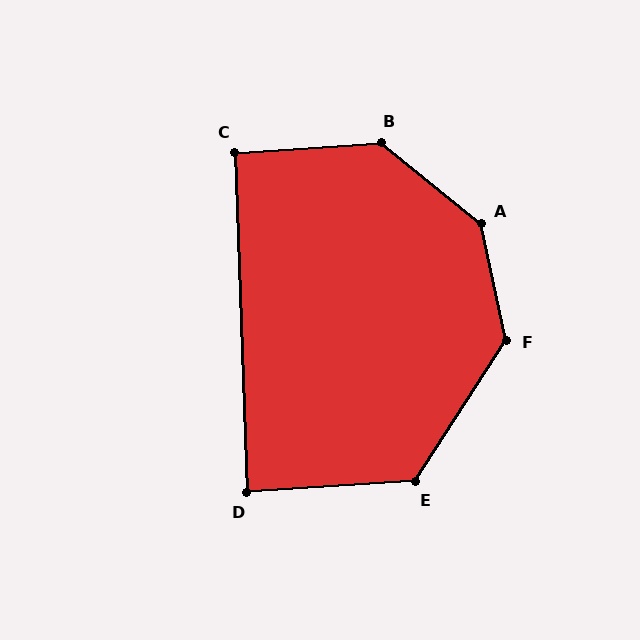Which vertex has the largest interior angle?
A, at approximately 141 degrees.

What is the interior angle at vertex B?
Approximately 137 degrees (obtuse).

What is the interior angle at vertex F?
Approximately 135 degrees (obtuse).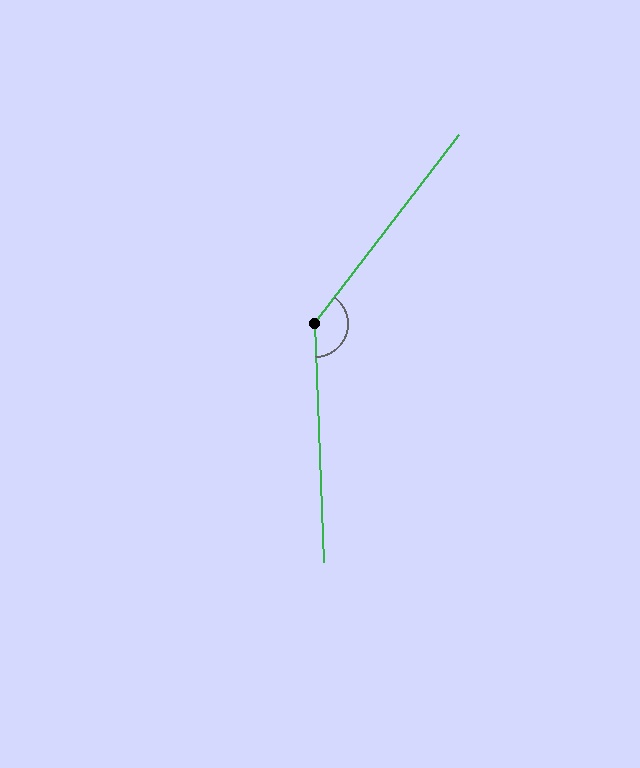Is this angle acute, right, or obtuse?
It is obtuse.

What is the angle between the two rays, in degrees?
Approximately 140 degrees.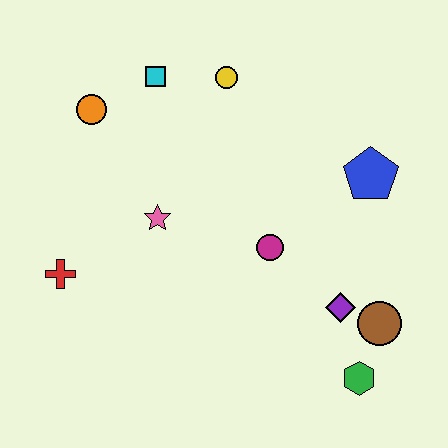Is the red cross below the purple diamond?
No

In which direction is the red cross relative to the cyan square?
The red cross is below the cyan square.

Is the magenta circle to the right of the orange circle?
Yes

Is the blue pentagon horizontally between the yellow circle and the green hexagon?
No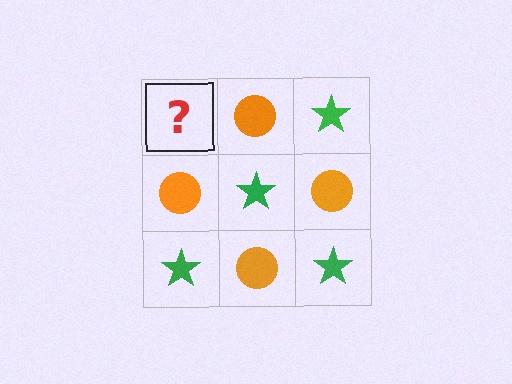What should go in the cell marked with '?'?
The missing cell should contain a green star.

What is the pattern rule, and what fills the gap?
The rule is that it alternates green star and orange circle in a checkerboard pattern. The gap should be filled with a green star.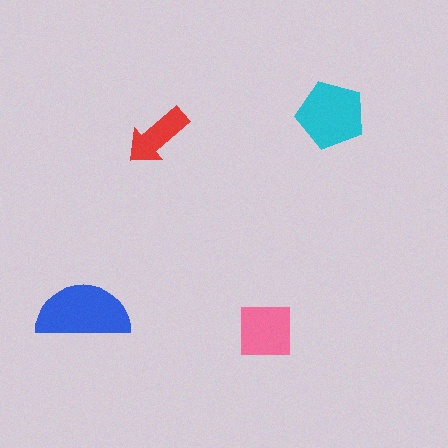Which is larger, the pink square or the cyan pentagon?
The cyan pentagon.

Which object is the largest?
The blue semicircle.